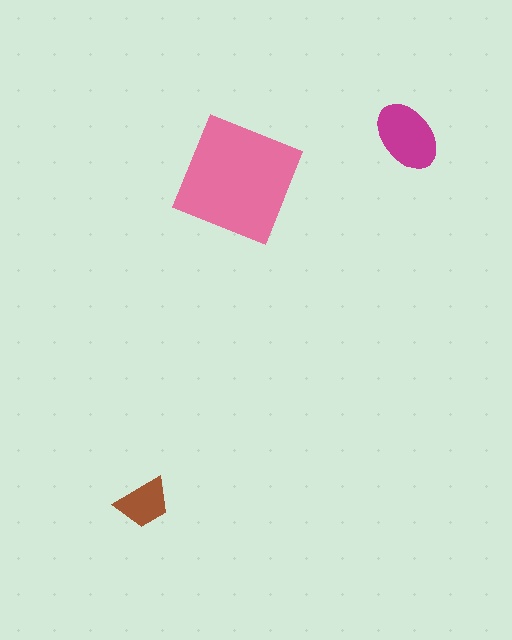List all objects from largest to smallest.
The pink square, the magenta ellipse, the brown trapezoid.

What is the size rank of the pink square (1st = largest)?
1st.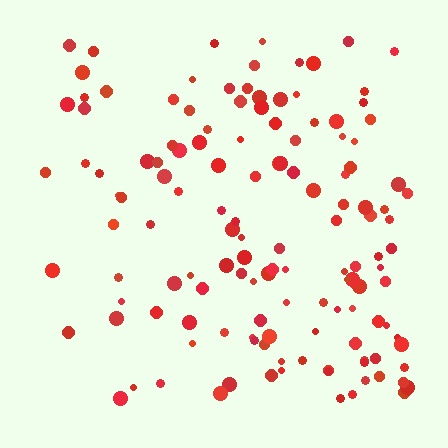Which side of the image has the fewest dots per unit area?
The left.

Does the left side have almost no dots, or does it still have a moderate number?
Still a moderate number, just noticeably fewer than the right.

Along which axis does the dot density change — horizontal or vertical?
Horizontal.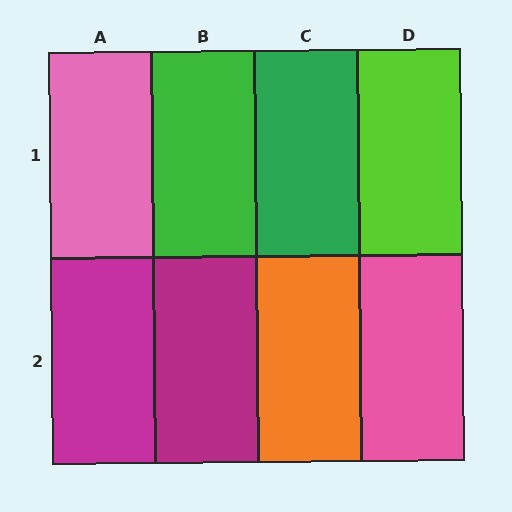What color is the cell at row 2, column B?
Magenta.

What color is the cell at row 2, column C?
Orange.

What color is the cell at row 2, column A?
Magenta.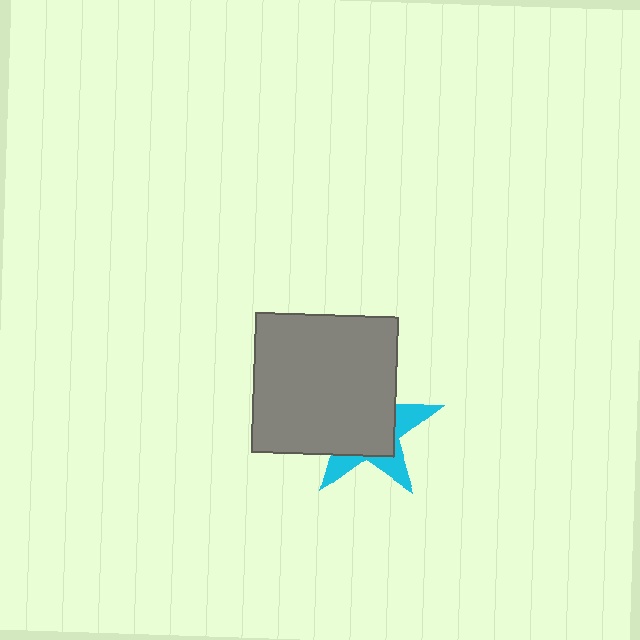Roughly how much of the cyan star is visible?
A small part of it is visible (roughly 33%).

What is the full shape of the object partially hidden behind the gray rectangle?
The partially hidden object is a cyan star.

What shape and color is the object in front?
The object in front is a gray rectangle.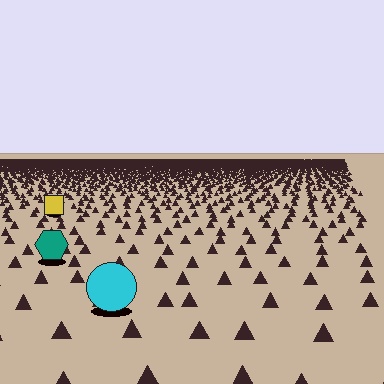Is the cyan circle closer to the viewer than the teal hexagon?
Yes. The cyan circle is closer — you can tell from the texture gradient: the ground texture is coarser near it.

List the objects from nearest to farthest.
From nearest to farthest: the cyan circle, the teal hexagon, the yellow square.